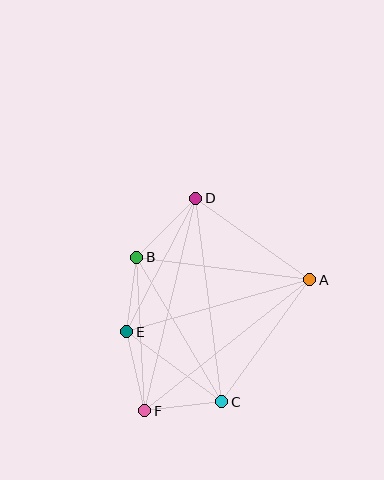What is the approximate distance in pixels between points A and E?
The distance between A and E is approximately 191 pixels.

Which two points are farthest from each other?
Points D and F are farthest from each other.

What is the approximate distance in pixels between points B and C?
The distance between B and C is approximately 168 pixels.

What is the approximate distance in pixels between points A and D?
The distance between A and D is approximately 140 pixels.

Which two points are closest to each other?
Points B and E are closest to each other.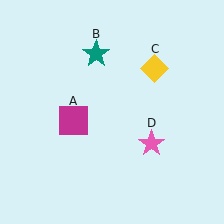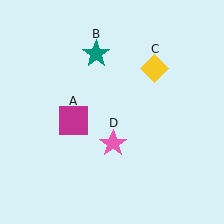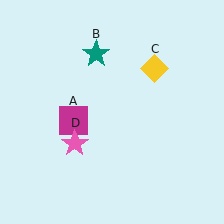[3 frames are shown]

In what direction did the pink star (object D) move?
The pink star (object D) moved left.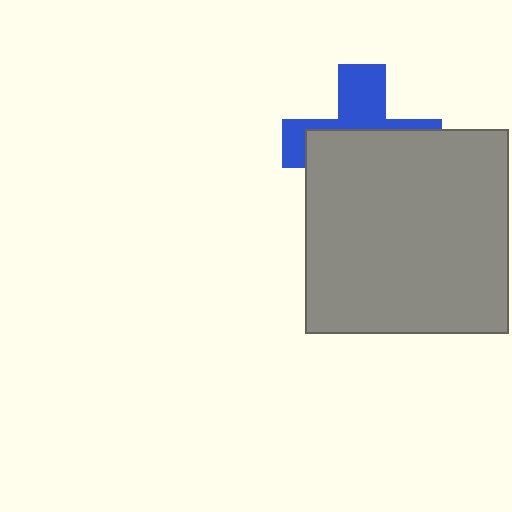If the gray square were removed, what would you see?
You would see the complete blue cross.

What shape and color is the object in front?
The object in front is a gray square.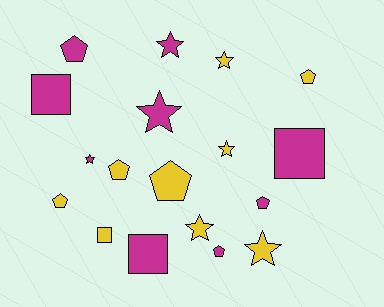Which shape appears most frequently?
Star, with 7 objects.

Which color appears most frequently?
Magenta, with 9 objects.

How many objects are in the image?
There are 18 objects.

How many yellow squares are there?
There is 1 yellow square.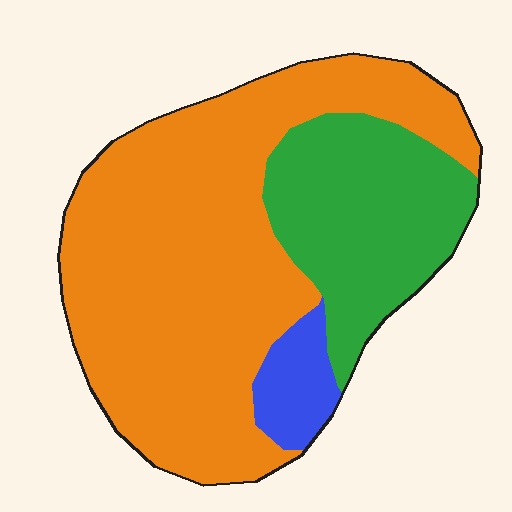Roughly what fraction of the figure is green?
Green covers 27% of the figure.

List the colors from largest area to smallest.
From largest to smallest: orange, green, blue.